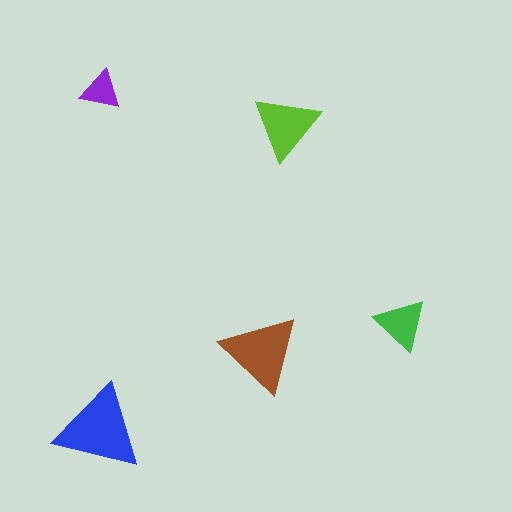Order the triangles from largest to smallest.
the blue one, the brown one, the lime one, the green one, the purple one.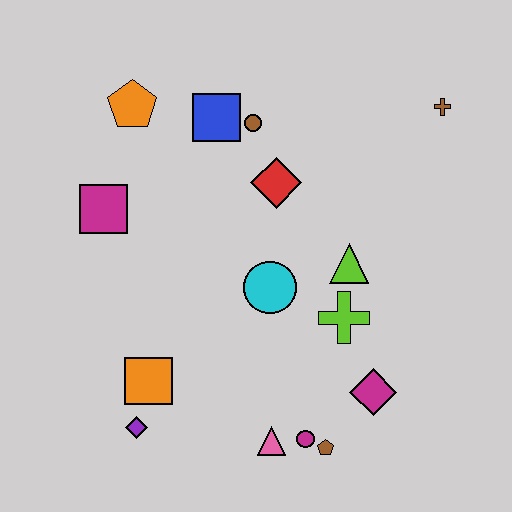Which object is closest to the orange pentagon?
The blue square is closest to the orange pentagon.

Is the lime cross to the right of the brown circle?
Yes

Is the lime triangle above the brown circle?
No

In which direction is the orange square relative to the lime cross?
The orange square is to the left of the lime cross.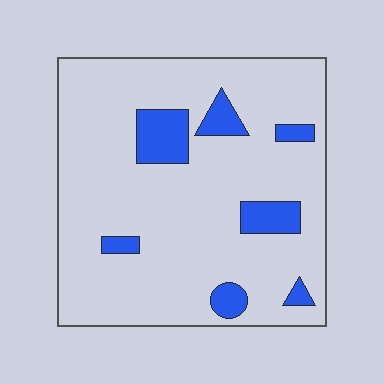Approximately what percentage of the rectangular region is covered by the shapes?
Approximately 15%.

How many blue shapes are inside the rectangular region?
7.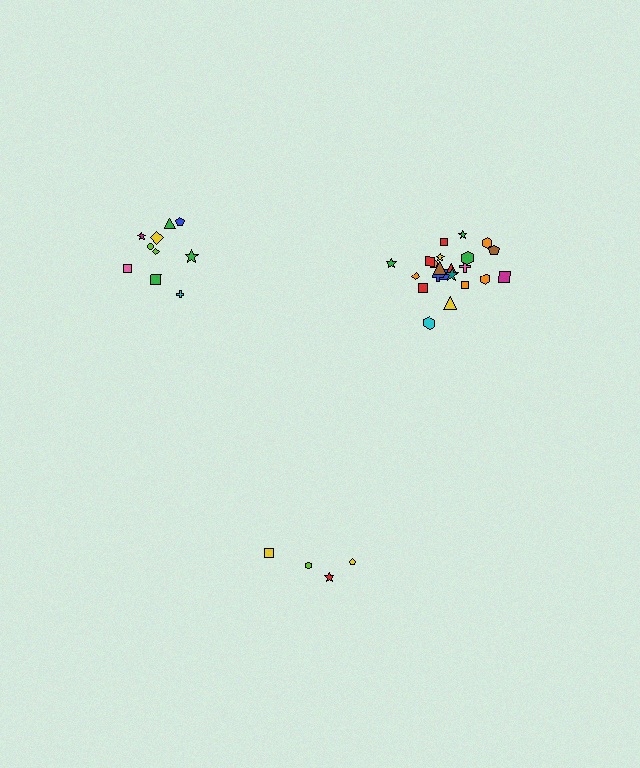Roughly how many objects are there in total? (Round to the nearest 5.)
Roughly 35 objects in total.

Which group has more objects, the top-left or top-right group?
The top-right group.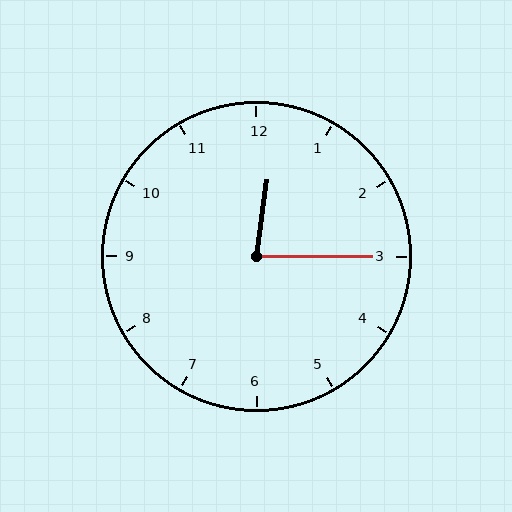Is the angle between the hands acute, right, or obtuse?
It is acute.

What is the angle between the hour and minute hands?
Approximately 82 degrees.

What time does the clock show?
12:15.